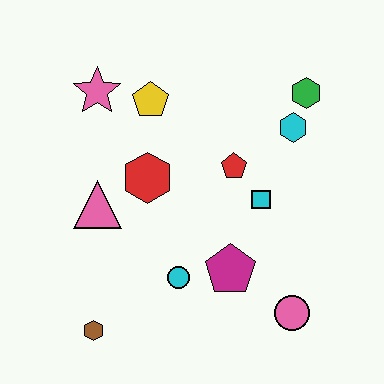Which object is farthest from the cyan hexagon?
The brown hexagon is farthest from the cyan hexagon.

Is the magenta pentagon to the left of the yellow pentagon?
No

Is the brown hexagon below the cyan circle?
Yes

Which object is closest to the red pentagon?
The cyan square is closest to the red pentagon.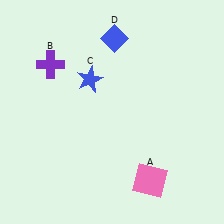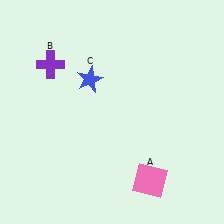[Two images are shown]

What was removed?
The blue diamond (D) was removed in Image 2.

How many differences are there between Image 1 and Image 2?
There is 1 difference between the two images.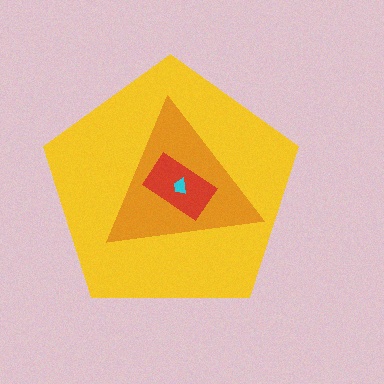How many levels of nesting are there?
4.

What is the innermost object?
The cyan trapezoid.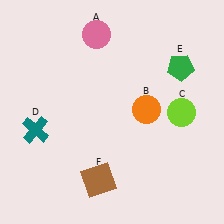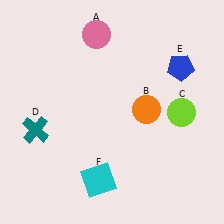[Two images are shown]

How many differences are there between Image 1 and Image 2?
There are 2 differences between the two images.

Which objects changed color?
E changed from green to blue. F changed from brown to cyan.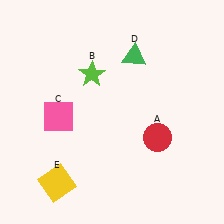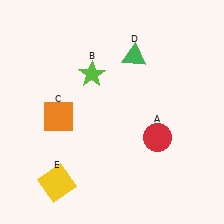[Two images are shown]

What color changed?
The square (C) changed from pink in Image 1 to orange in Image 2.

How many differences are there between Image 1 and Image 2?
There is 1 difference between the two images.